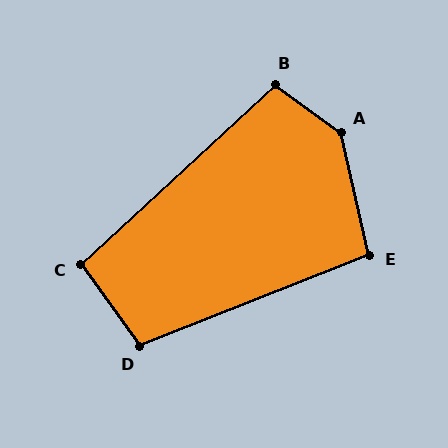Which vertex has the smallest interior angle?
C, at approximately 97 degrees.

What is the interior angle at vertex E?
Approximately 99 degrees (obtuse).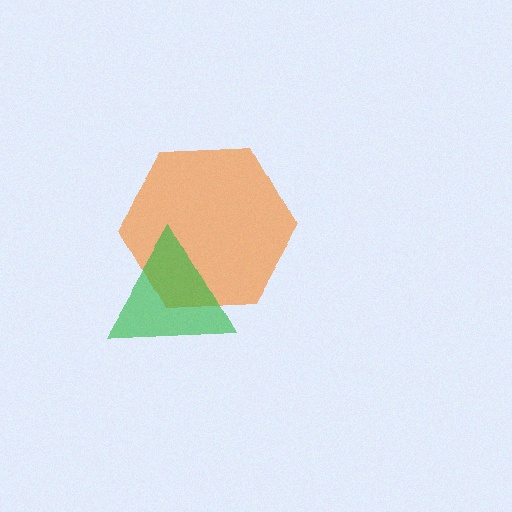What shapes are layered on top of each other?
The layered shapes are: an orange hexagon, a green triangle.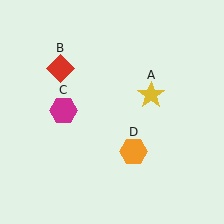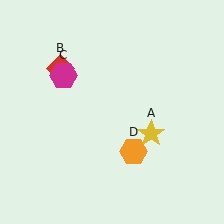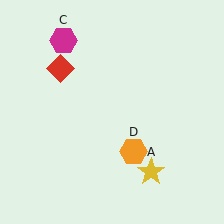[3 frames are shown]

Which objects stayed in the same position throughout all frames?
Red diamond (object B) and orange hexagon (object D) remained stationary.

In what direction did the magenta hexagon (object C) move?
The magenta hexagon (object C) moved up.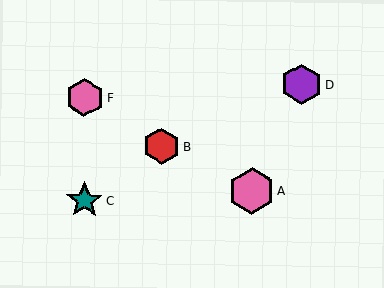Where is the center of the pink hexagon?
The center of the pink hexagon is at (84, 97).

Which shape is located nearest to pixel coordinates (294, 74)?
The purple hexagon (labeled D) at (301, 84) is nearest to that location.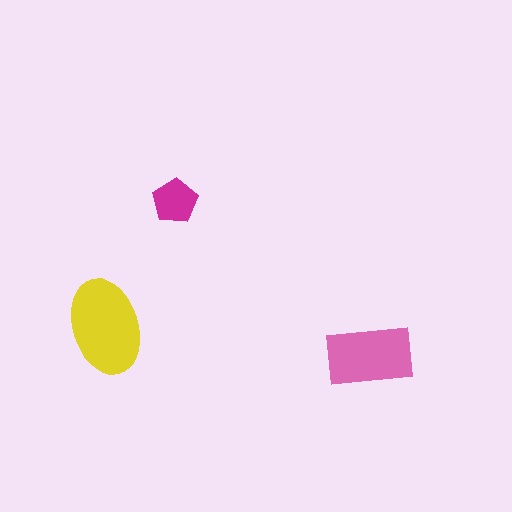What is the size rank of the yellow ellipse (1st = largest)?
1st.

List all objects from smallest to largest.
The magenta pentagon, the pink rectangle, the yellow ellipse.